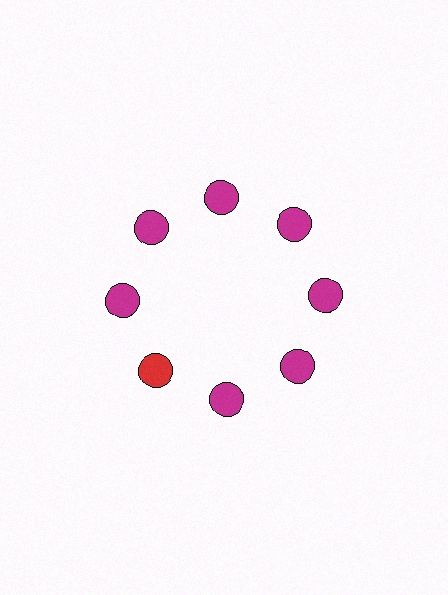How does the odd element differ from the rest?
It has a different color: red instead of magenta.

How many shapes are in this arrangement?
There are 8 shapes arranged in a ring pattern.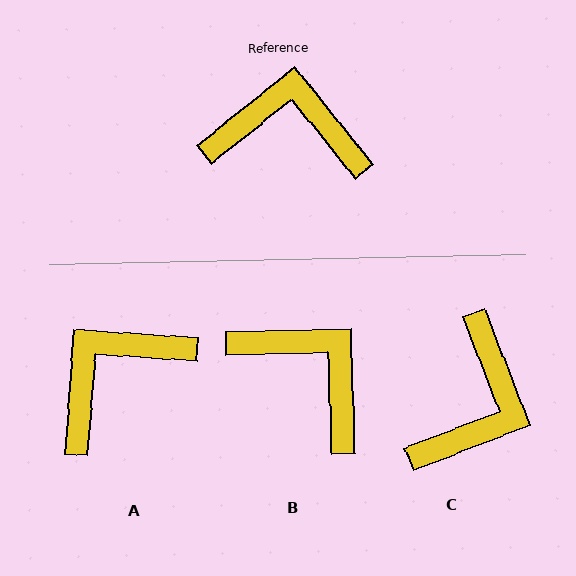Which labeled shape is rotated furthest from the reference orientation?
C, about 108 degrees away.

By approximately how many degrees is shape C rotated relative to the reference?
Approximately 108 degrees clockwise.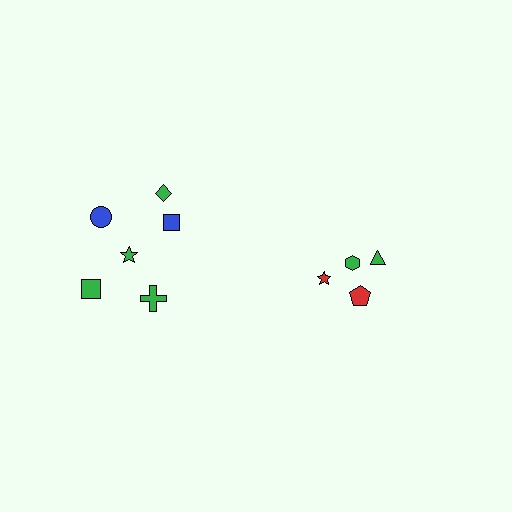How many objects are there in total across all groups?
There are 10 objects.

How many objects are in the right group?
There are 4 objects.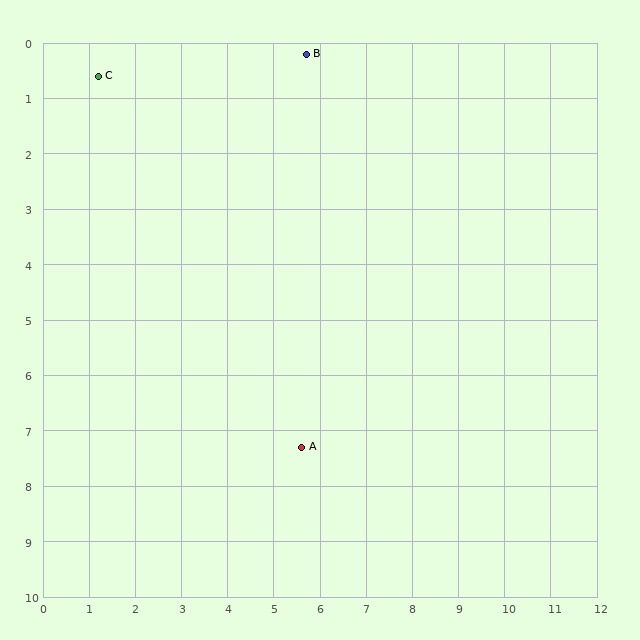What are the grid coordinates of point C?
Point C is at approximately (1.2, 0.6).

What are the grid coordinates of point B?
Point B is at approximately (5.7, 0.2).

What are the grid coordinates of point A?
Point A is at approximately (5.6, 7.3).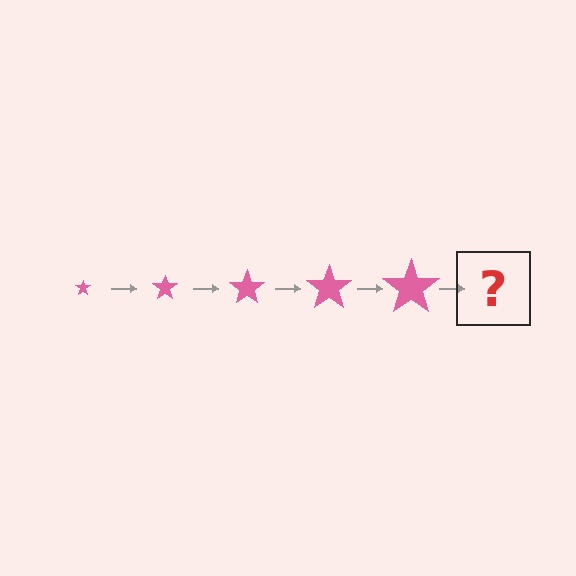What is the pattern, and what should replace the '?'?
The pattern is that the star gets progressively larger each step. The '?' should be a pink star, larger than the previous one.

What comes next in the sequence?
The next element should be a pink star, larger than the previous one.